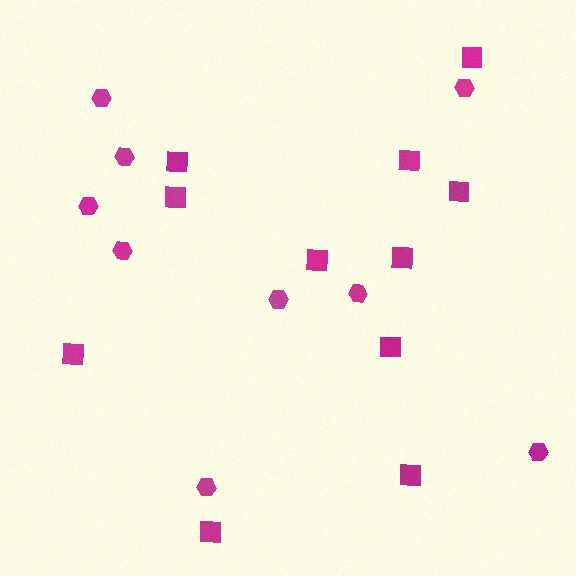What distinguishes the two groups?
There are 2 groups: one group of squares (11) and one group of hexagons (9).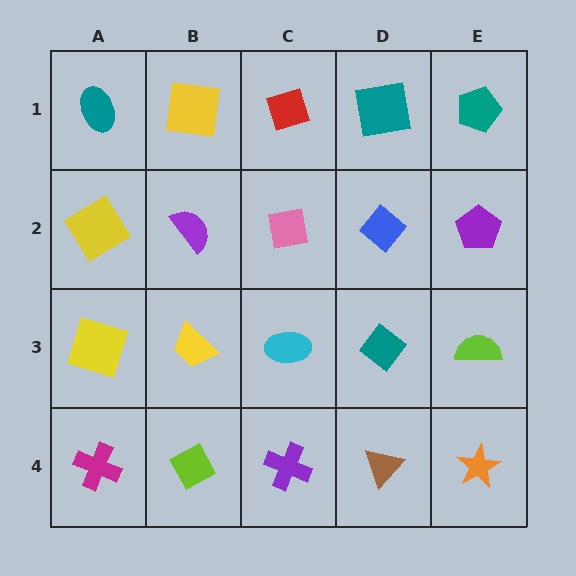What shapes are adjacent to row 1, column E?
A purple pentagon (row 2, column E), a teal square (row 1, column D).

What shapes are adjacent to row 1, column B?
A purple semicircle (row 2, column B), a teal ellipse (row 1, column A), a red diamond (row 1, column C).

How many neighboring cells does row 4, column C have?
3.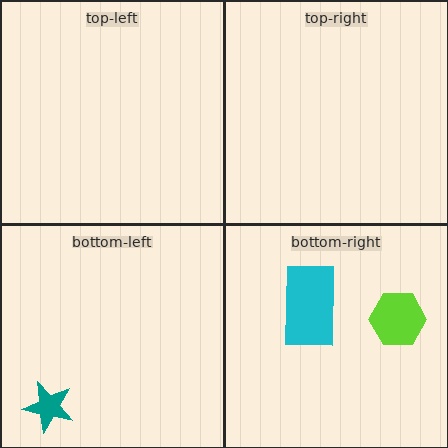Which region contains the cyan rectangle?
The bottom-right region.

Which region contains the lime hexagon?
The bottom-right region.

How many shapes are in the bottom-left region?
1.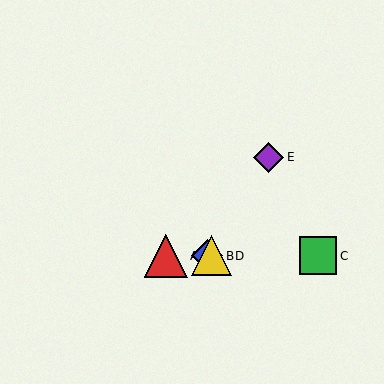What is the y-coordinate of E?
Object E is at y≈157.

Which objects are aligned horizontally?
Objects A, B, C, D are aligned horizontally.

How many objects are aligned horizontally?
4 objects (A, B, C, D) are aligned horizontally.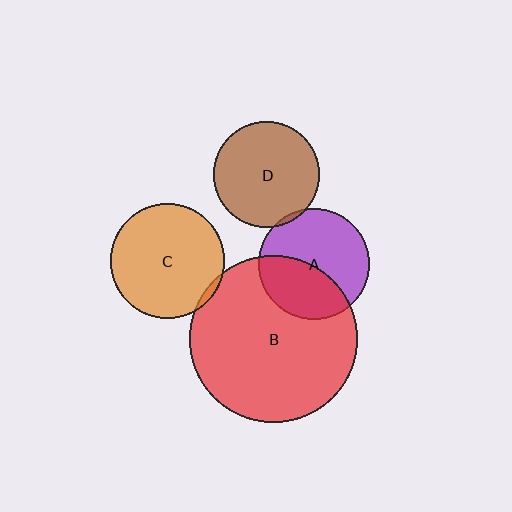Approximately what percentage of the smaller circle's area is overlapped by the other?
Approximately 40%.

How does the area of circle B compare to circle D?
Approximately 2.5 times.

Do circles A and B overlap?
Yes.